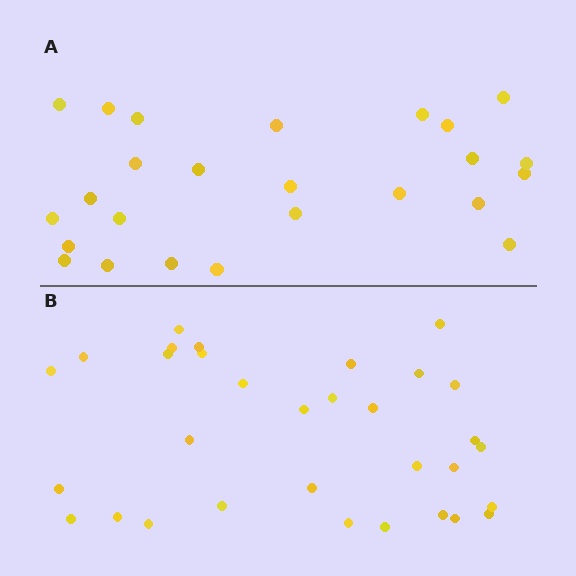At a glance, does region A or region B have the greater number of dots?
Region B (the bottom region) has more dots.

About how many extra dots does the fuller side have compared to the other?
Region B has roughly 8 or so more dots than region A.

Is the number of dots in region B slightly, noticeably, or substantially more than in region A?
Region B has noticeably more, but not dramatically so. The ratio is roughly 1.3 to 1.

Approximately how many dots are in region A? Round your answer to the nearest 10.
About 20 dots. (The exact count is 25, which rounds to 20.)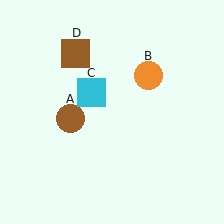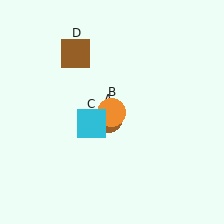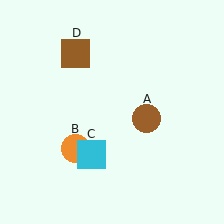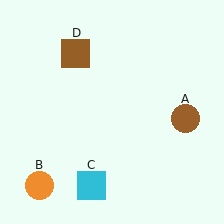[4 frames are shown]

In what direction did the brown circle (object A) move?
The brown circle (object A) moved right.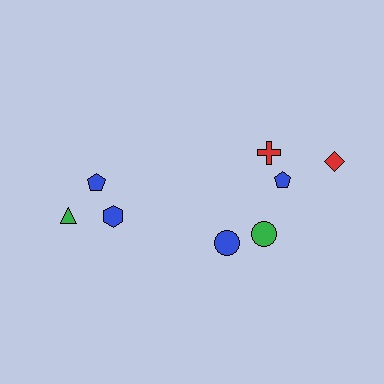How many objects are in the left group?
There are 3 objects.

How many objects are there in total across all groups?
There are 8 objects.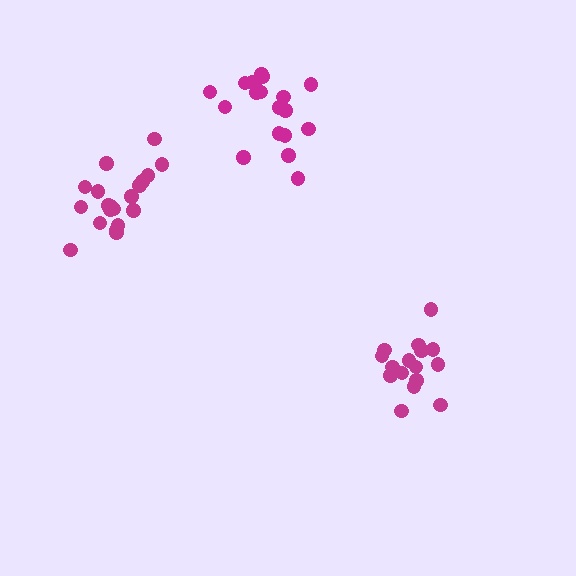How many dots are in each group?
Group 1: 19 dots, Group 2: 16 dots, Group 3: 20 dots (55 total).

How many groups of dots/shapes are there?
There are 3 groups.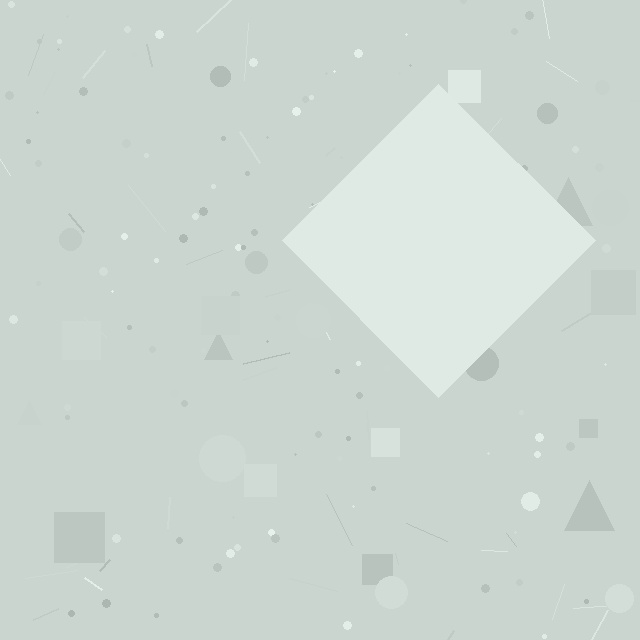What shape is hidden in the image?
A diamond is hidden in the image.